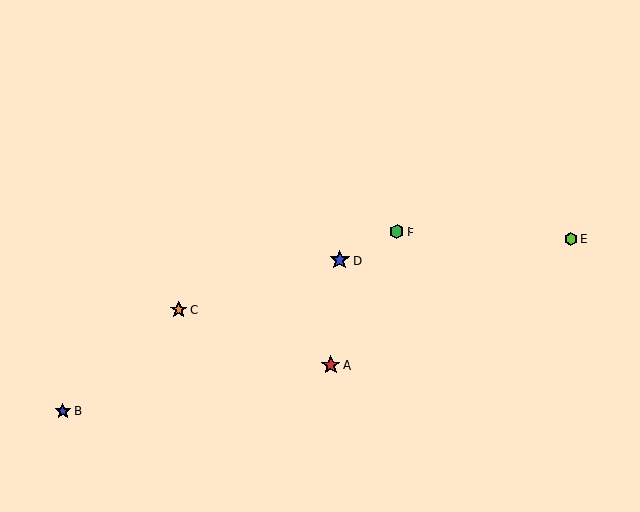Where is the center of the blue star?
The center of the blue star is at (63, 411).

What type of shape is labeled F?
Shape F is a green hexagon.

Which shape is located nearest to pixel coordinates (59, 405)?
The blue star (labeled B) at (63, 411) is nearest to that location.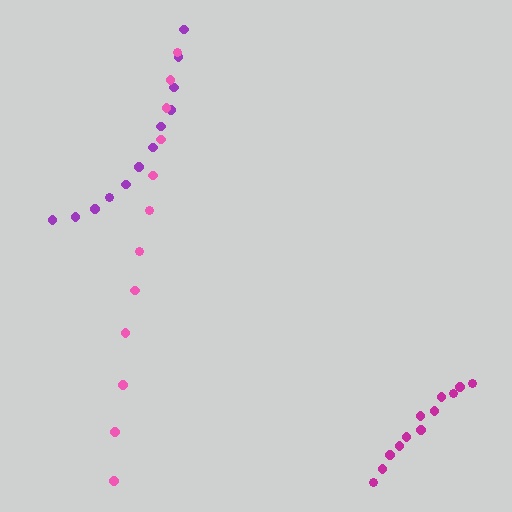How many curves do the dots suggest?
There are 3 distinct paths.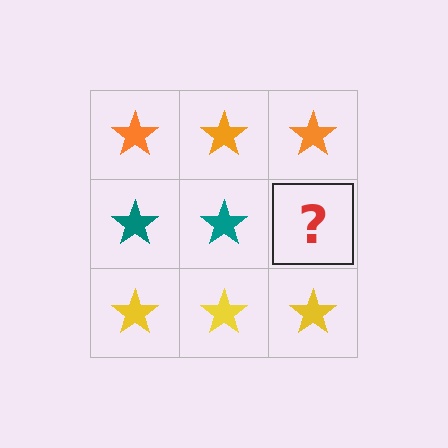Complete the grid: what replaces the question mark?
The question mark should be replaced with a teal star.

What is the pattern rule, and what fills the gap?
The rule is that each row has a consistent color. The gap should be filled with a teal star.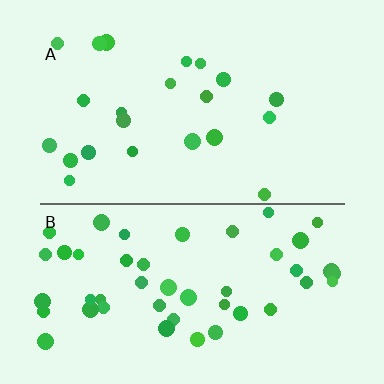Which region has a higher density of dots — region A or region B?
B (the bottom).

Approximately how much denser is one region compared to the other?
Approximately 2.1× — region B over region A.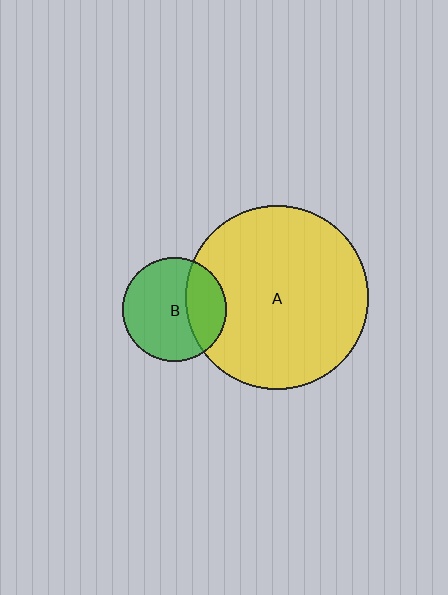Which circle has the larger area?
Circle A (yellow).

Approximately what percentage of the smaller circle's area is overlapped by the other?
Approximately 30%.